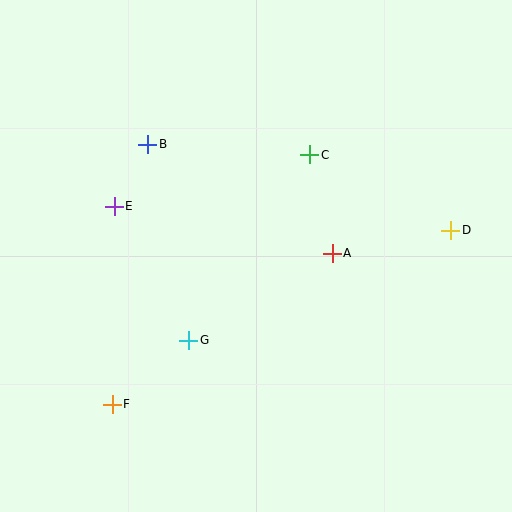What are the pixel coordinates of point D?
Point D is at (451, 230).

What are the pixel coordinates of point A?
Point A is at (332, 253).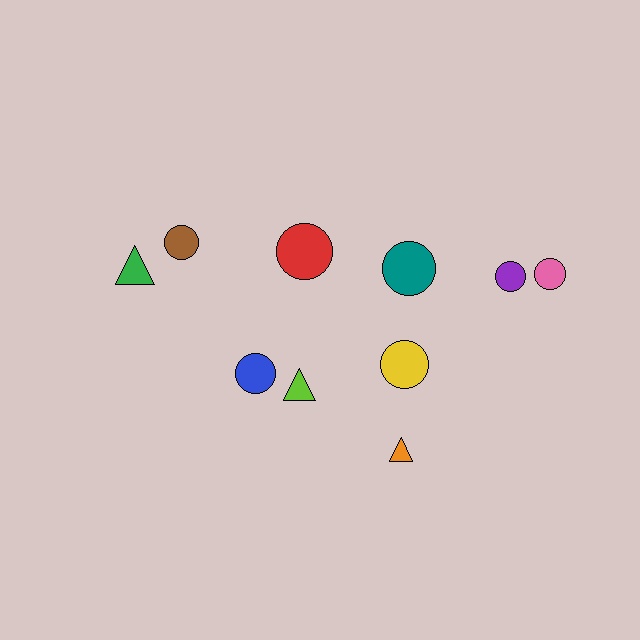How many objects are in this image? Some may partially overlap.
There are 10 objects.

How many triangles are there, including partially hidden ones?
There are 3 triangles.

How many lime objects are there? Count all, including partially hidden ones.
There is 1 lime object.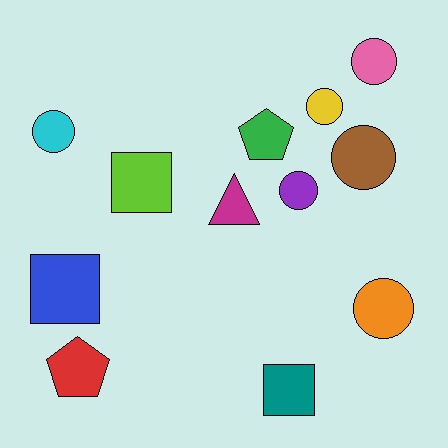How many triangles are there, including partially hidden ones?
There is 1 triangle.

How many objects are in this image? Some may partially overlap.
There are 12 objects.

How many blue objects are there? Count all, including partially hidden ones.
There is 1 blue object.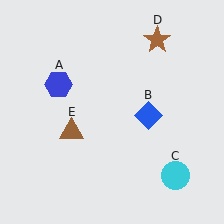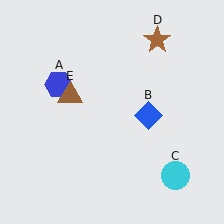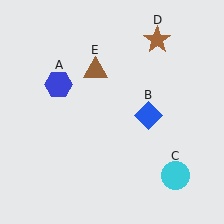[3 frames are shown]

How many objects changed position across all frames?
1 object changed position: brown triangle (object E).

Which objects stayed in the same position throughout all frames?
Blue hexagon (object A) and blue diamond (object B) and cyan circle (object C) and brown star (object D) remained stationary.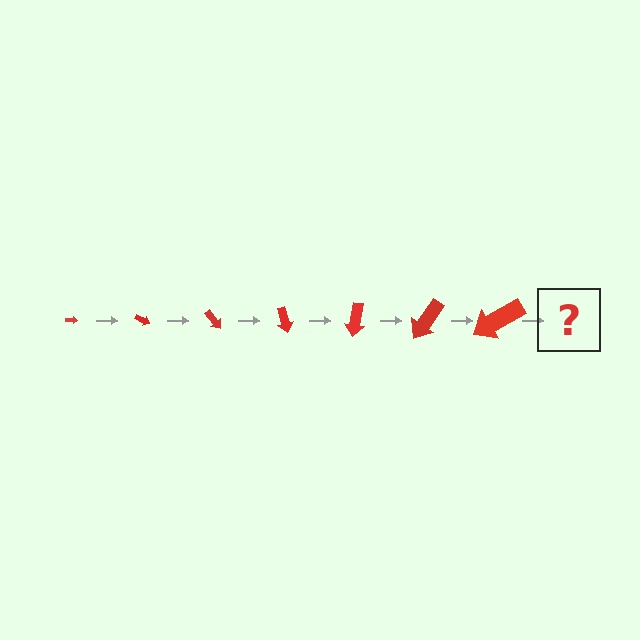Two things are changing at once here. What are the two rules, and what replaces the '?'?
The two rules are that the arrow grows larger each step and it rotates 25 degrees each step. The '?' should be an arrow, larger than the previous one and rotated 175 degrees from the start.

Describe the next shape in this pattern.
It should be an arrow, larger than the previous one and rotated 175 degrees from the start.